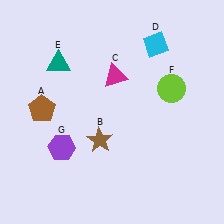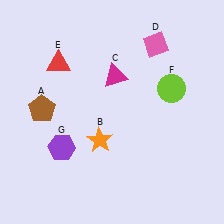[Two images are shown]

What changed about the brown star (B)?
In Image 1, B is brown. In Image 2, it changed to orange.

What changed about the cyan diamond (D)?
In Image 1, D is cyan. In Image 2, it changed to pink.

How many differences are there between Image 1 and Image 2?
There are 3 differences between the two images.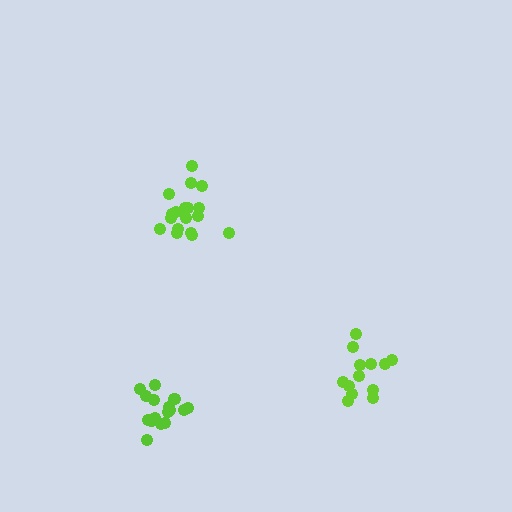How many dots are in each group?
Group 1: 16 dots, Group 2: 13 dots, Group 3: 18 dots (47 total).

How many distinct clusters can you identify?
There are 3 distinct clusters.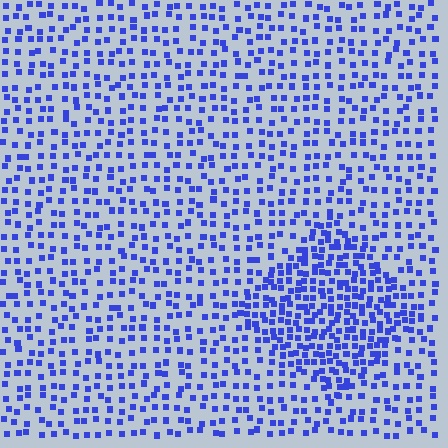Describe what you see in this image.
The image contains small blue elements arranged at two different densities. A diamond-shaped region is visible where the elements are more densely packed than the surrounding area.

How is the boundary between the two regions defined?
The boundary is defined by a change in element density (approximately 2.0x ratio). All elements are the same color, size, and shape.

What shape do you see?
I see a diamond.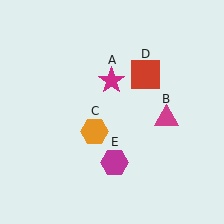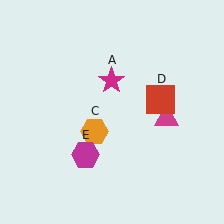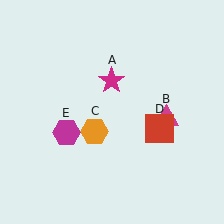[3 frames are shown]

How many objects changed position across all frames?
2 objects changed position: red square (object D), magenta hexagon (object E).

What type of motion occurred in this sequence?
The red square (object D), magenta hexagon (object E) rotated clockwise around the center of the scene.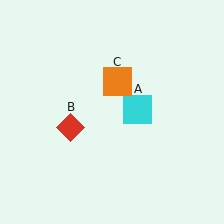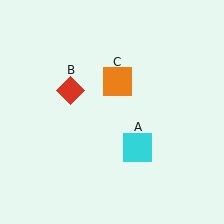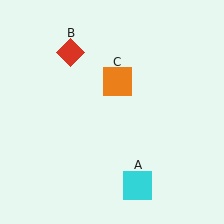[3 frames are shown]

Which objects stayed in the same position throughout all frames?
Orange square (object C) remained stationary.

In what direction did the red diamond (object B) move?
The red diamond (object B) moved up.